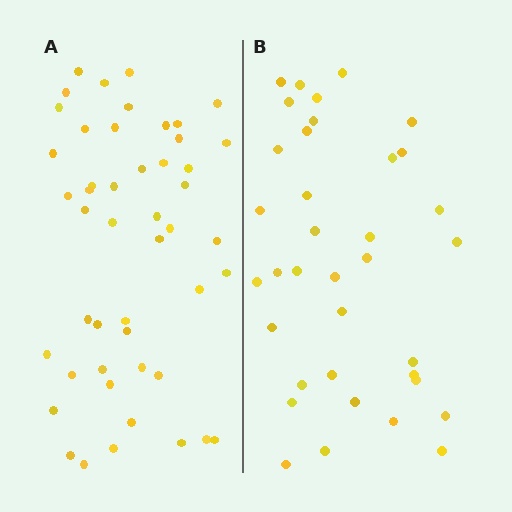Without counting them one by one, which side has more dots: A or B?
Region A (the left region) has more dots.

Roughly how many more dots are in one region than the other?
Region A has roughly 12 or so more dots than region B.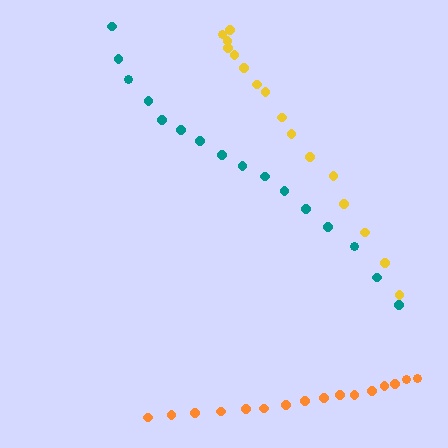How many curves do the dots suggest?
There are 3 distinct paths.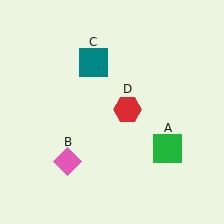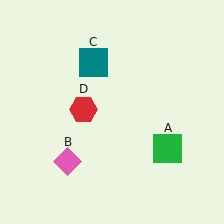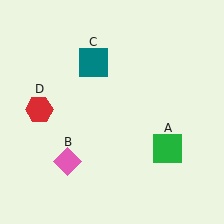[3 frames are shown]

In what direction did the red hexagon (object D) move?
The red hexagon (object D) moved left.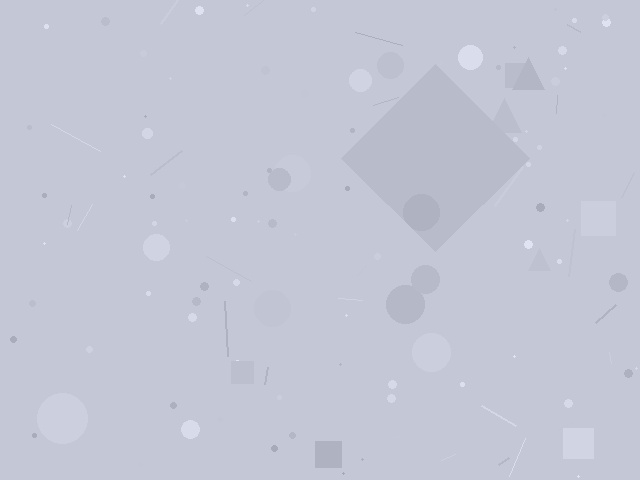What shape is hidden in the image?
A diamond is hidden in the image.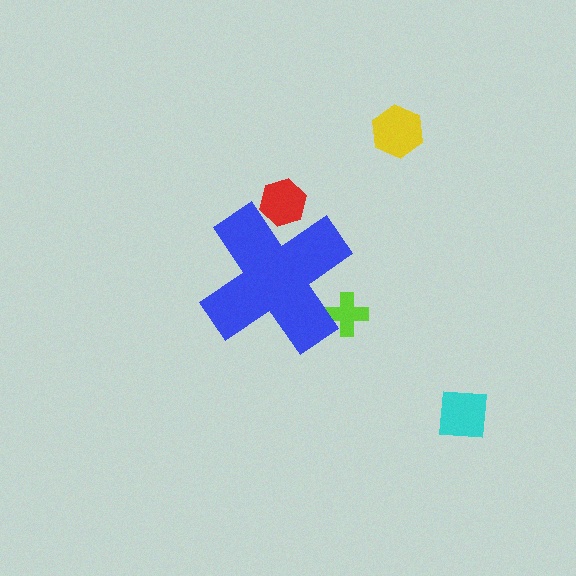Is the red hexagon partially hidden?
Yes, the red hexagon is partially hidden behind the blue cross.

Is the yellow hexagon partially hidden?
No, the yellow hexagon is fully visible.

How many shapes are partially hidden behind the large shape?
2 shapes are partially hidden.